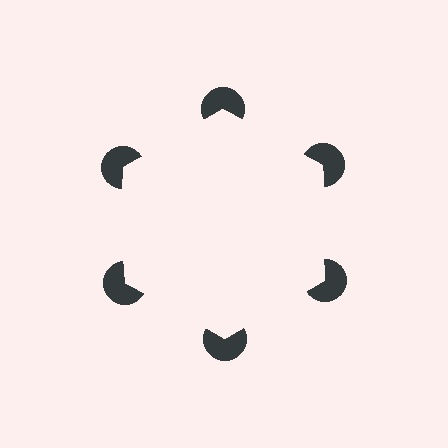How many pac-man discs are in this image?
There are 6 — one at each vertex of the illusory hexagon.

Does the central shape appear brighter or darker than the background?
It typically appears slightly brighter than the background, even though no actual brightness change is drawn.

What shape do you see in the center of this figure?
An illusory hexagon — its edges are inferred from the aligned wedge cuts in the pac-man discs, not physically drawn.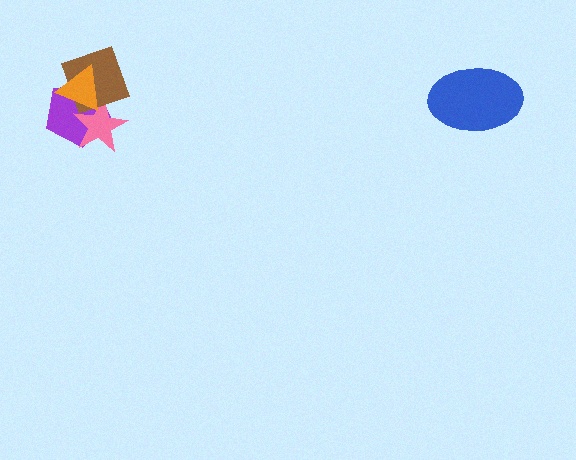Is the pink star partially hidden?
Yes, it is partially covered by another shape.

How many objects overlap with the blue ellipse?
0 objects overlap with the blue ellipse.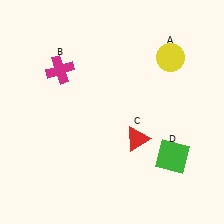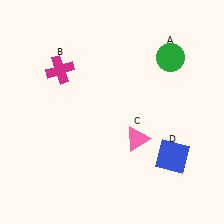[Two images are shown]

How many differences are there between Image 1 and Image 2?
There are 3 differences between the two images.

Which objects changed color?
A changed from yellow to green. C changed from red to pink. D changed from green to blue.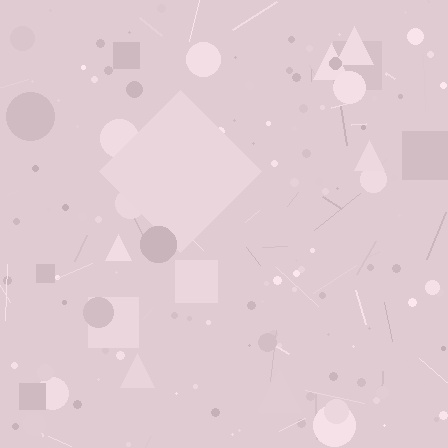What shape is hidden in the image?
A diamond is hidden in the image.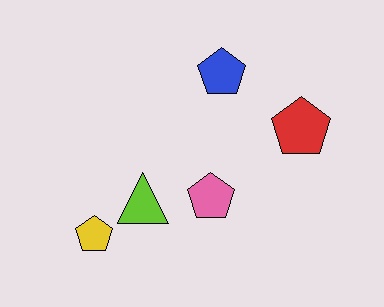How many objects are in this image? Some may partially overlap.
There are 5 objects.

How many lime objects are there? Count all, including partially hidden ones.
There is 1 lime object.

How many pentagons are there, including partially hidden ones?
There are 4 pentagons.